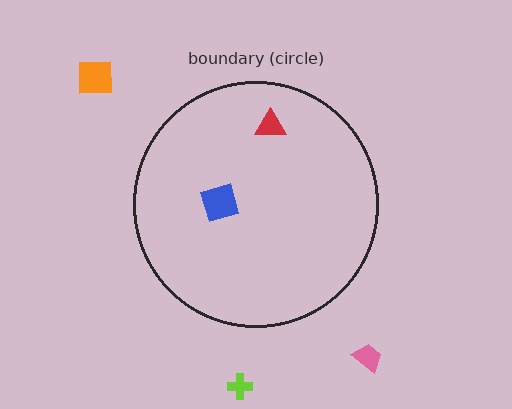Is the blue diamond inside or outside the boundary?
Inside.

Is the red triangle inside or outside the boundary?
Inside.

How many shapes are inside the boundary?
2 inside, 3 outside.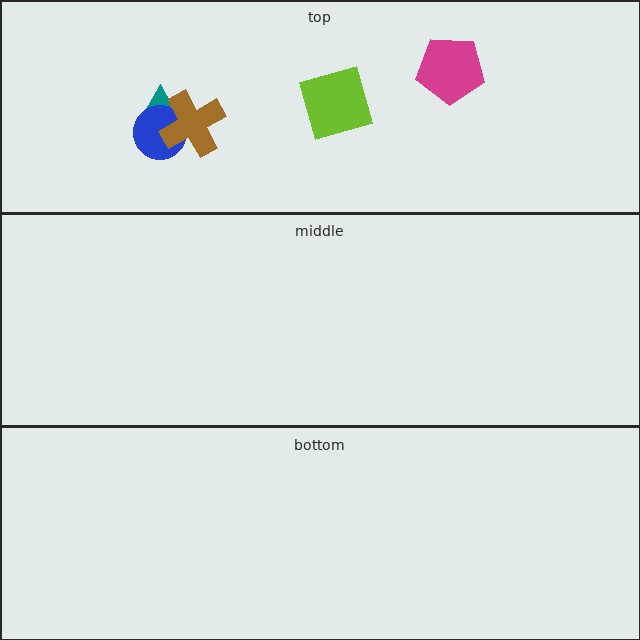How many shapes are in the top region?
5.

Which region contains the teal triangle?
The top region.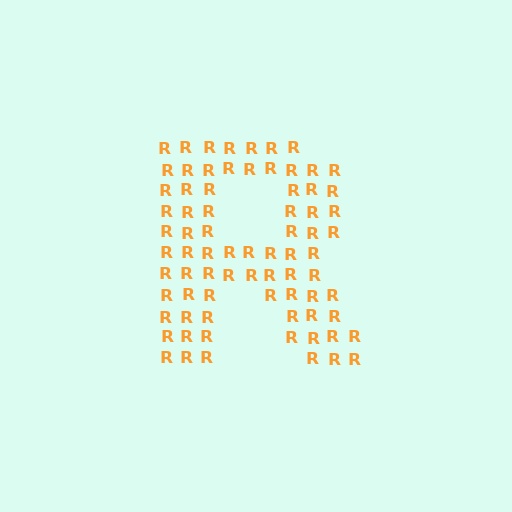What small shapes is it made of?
It is made of small letter R's.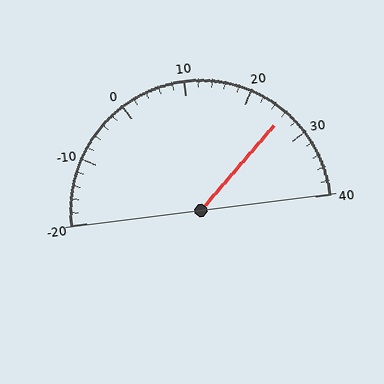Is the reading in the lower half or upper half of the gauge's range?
The reading is in the upper half of the range (-20 to 40).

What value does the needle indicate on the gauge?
The needle indicates approximately 26.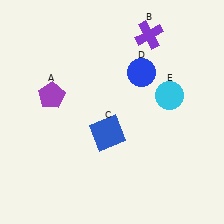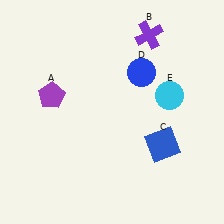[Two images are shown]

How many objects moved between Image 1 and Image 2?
1 object moved between the two images.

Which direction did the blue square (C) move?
The blue square (C) moved right.